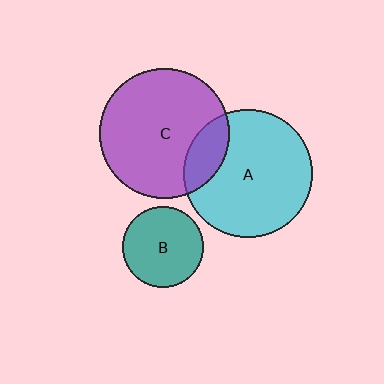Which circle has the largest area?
Circle C (purple).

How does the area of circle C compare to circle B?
Approximately 2.6 times.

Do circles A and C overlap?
Yes.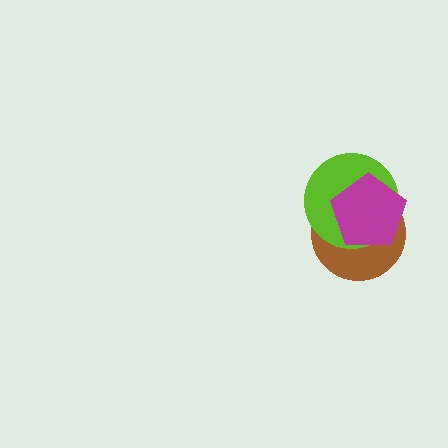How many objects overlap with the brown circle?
2 objects overlap with the brown circle.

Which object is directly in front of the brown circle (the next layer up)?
The lime circle is directly in front of the brown circle.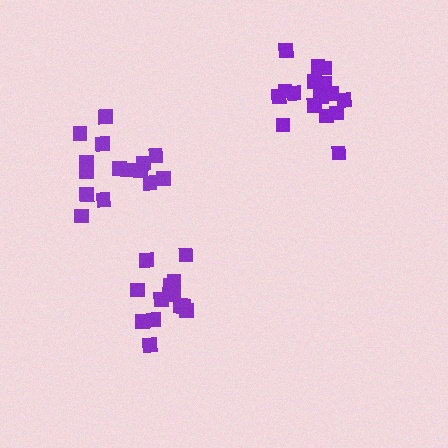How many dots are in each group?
Group 1: 15 dots, Group 2: 14 dots, Group 3: 16 dots (45 total).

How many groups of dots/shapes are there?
There are 3 groups.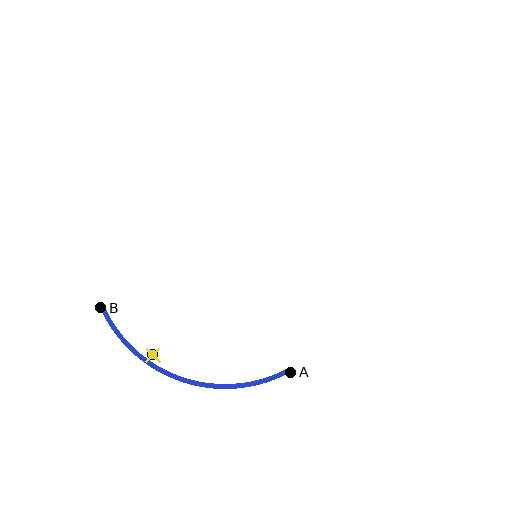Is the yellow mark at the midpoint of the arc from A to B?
No — the yellow mark does not lie on the arc at all. It sits slightly inside the curve.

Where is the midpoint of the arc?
The arc midpoint is the point on the curve farthest from the straight line joining A and B. It sits below that line.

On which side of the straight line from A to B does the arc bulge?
The arc bulges below the straight line connecting A and B.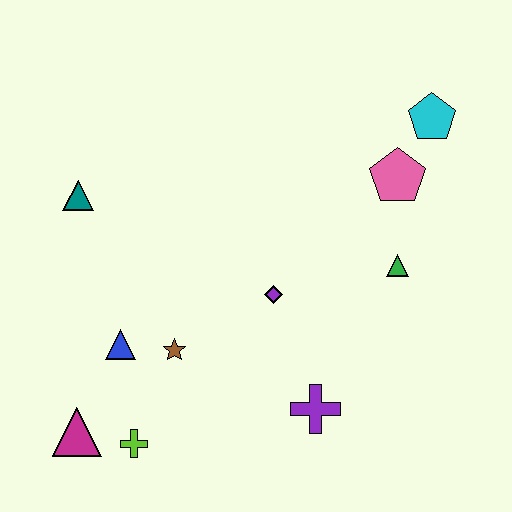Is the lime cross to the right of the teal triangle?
Yes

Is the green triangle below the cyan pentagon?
Yes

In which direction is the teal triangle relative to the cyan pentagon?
The teal triangle is to the left of the cyan pentagon.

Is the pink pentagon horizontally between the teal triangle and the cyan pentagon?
Yes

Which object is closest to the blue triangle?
The brown star is closest to the blue triangle.